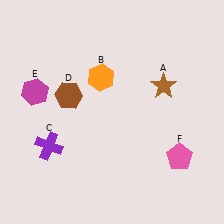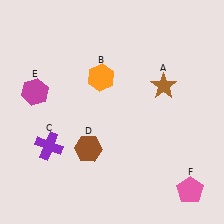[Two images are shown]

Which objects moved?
The objects that moved are: the brown hexagon (D), the pink pentagon (F).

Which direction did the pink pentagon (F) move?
The pink pentagon (F) moved down.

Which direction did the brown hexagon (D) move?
The brown hexagon (D) moved down.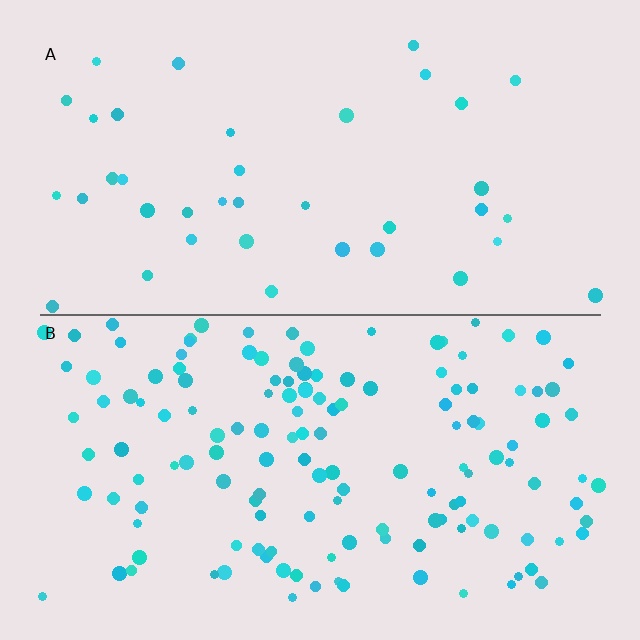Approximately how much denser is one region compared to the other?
Approximately 3.8× — region B over region A.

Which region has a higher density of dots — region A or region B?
B (the bottom).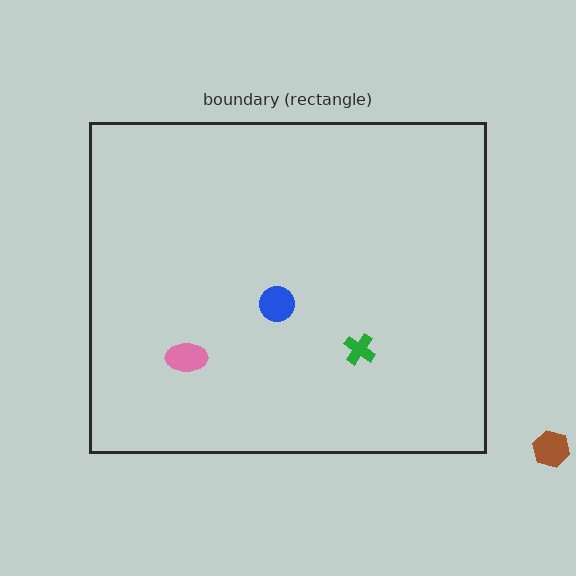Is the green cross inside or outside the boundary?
Inside.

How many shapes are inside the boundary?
3 inside, 1 outside.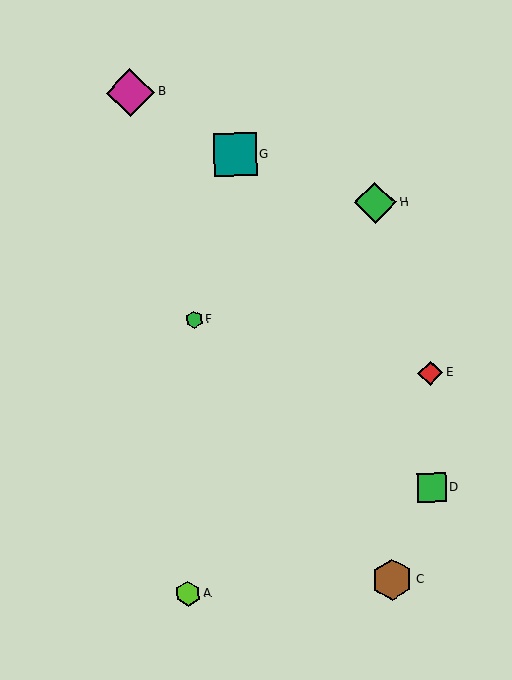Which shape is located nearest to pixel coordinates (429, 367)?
The red diamond (labeled E) at (430, 373) is nearest to that location.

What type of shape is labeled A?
Shape A is a lime hexagon.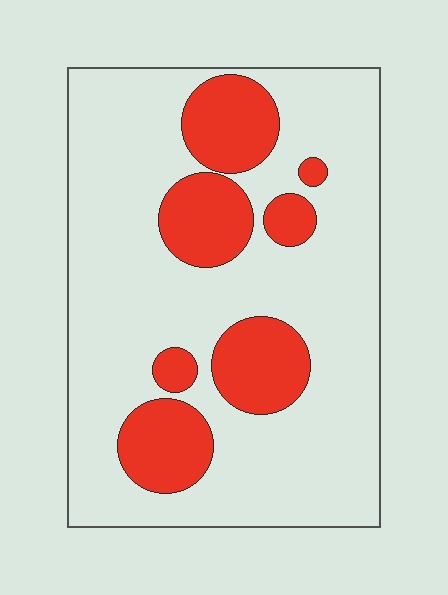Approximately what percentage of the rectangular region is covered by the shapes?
Approximately 25%.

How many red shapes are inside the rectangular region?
7.